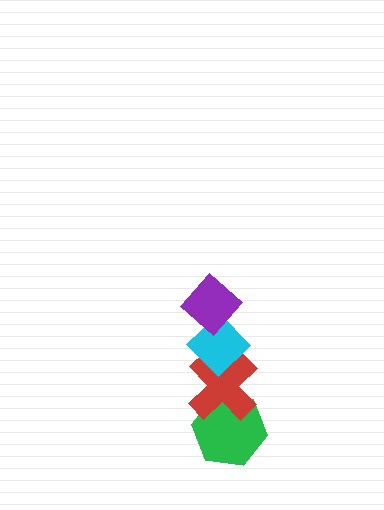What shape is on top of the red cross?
The cyan diamond is on top of the red cross.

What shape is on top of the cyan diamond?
The purple diamond is on top of the cyan diamond.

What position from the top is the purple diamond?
The purple diamond is 1st from the top.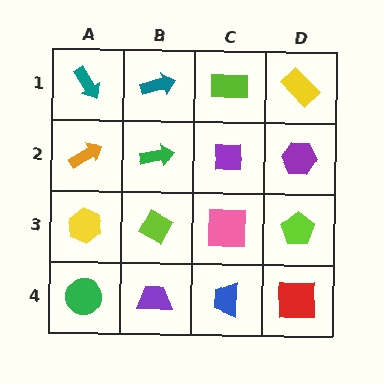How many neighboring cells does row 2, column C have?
4.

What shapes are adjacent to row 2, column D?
A yellow rectangle (row 1, column D), a lime pentagon (row 3, column D), a purple square (row 2, column C).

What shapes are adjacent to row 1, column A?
An orange arrow (row 2, column A), a teal arrow (row 1, column B).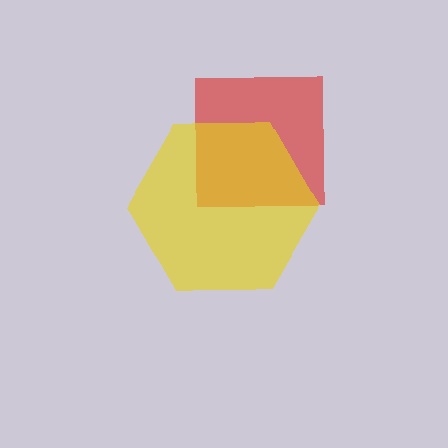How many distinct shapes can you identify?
There are 2 distinct shapes: a red square, a yellow hexagon.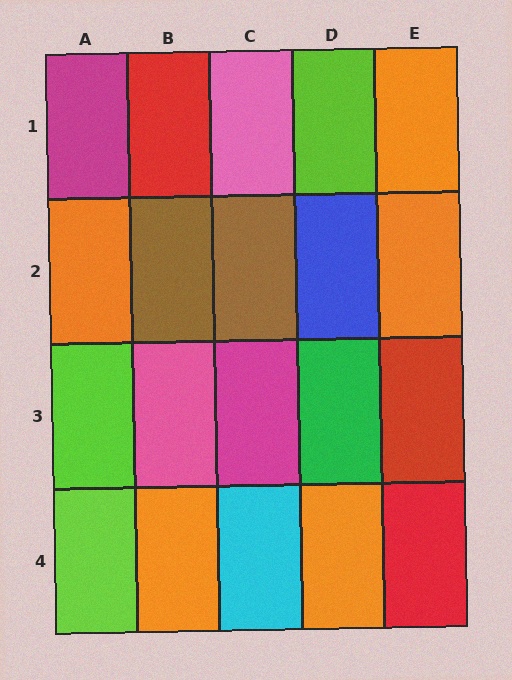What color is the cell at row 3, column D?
Green.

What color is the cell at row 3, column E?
Red.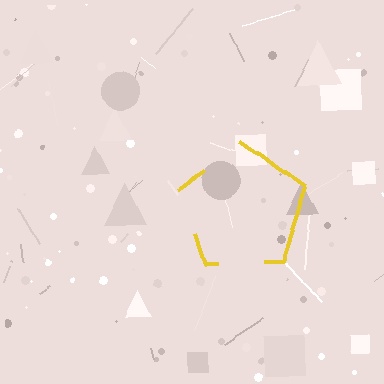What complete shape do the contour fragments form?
The contour fragments form a pentagon.